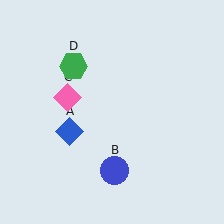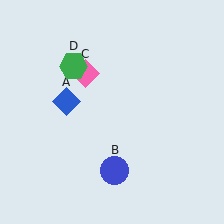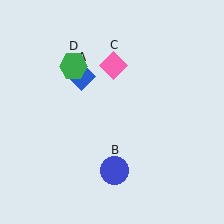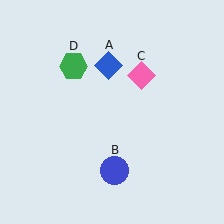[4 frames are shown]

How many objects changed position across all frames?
2 objects changed position: blue diamond (object A), pink diamond (object C).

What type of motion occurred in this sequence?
The blue diamond (object A), pink diamond (object C) rotated clockwise around the center of the scene.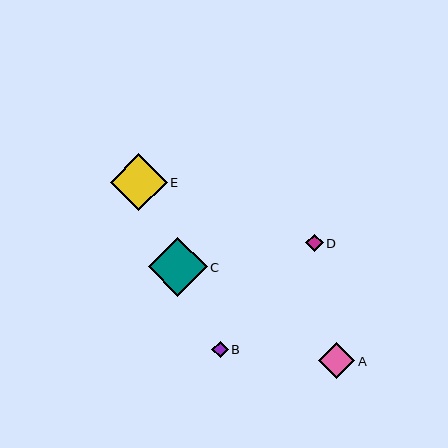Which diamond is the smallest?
Diamond B is the smallest with a size of approximately 16 pixels.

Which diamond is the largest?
Diamond C is the largest with a size of approximately 59 pixels.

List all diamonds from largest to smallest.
From largest to smallest: C, E, A, D, B.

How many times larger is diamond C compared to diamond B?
Diamond C is approximately 3.6 times the size of diamond B.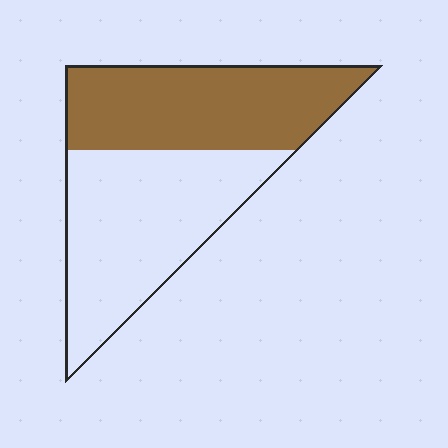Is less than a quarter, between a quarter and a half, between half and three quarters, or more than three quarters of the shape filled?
Between a quarter and a half.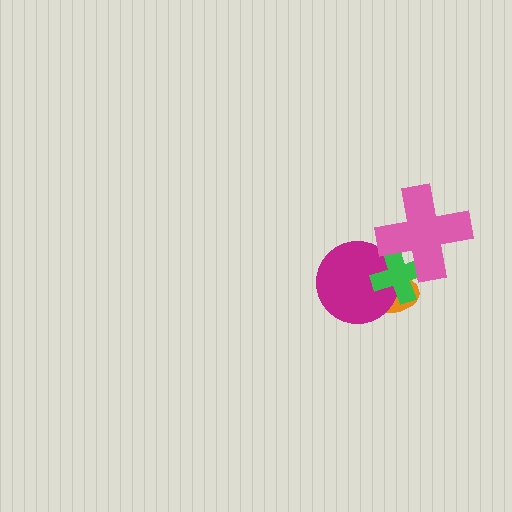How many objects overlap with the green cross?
3 objects overlap with the green cross.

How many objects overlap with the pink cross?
2 objects overlap with the pink cross.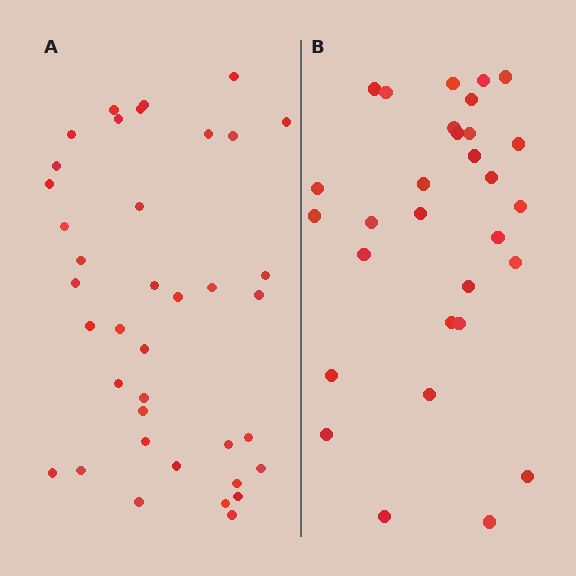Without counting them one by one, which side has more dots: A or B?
Region A (the left region) has more dots.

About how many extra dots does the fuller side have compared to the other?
Region A has roughly 8 or so more dots than region B.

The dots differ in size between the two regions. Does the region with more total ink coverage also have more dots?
No. Region B has more total ink coverage because its dots are larger, but region A actually contains more individual dots. Total area can be misleading — the number of items is what matters here.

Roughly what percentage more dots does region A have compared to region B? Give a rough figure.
About 25% more.